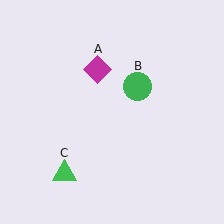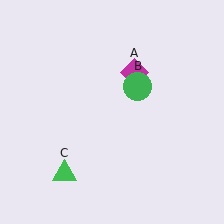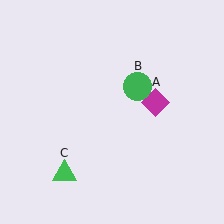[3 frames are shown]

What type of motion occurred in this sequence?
The magenta diamond (object A) rotated clockwise around the center of the scene.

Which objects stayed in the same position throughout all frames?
Green circle (object B) and green triangle (object C) remained stationary.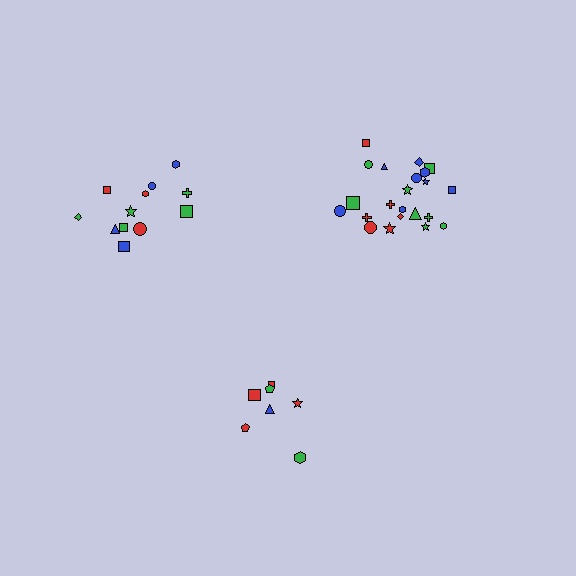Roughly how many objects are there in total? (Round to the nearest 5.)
Roughly 40 objects in total.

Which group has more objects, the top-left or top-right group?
The top-right group.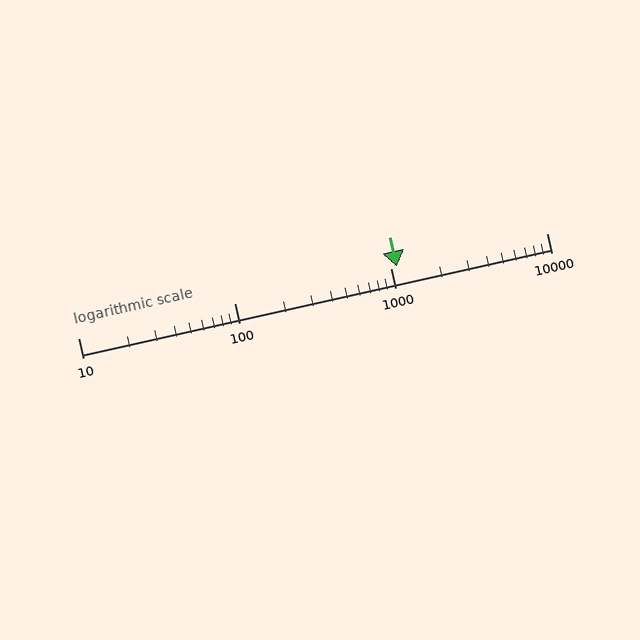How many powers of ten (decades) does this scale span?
The scale spans 3 decades, from 10 to 10000.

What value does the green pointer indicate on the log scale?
The pointer indicates approximately 1100.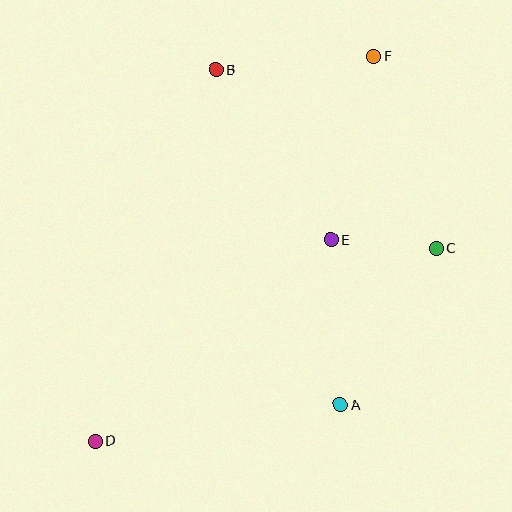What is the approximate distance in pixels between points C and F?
The distance between C and F is approximately 202 pixels.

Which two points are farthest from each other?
Points D and F are farthest from each other.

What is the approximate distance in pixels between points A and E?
The distance between A and E is approximately 165 pixels.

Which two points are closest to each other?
Points C and E are closest to each other.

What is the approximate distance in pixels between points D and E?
The distance between D and E is approximately 309 pixels.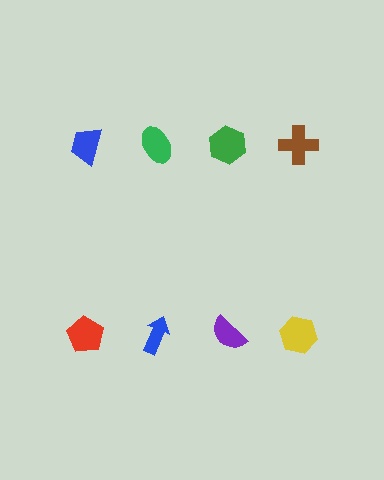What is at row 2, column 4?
A yellow hexagon.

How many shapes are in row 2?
4 shapes.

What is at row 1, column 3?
A green hexagon.